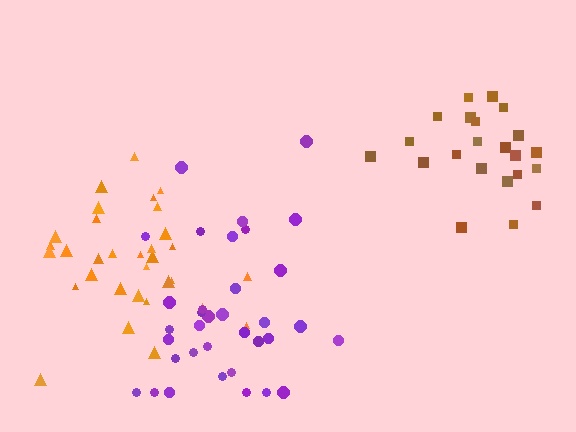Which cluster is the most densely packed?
Brown.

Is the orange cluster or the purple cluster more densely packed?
Orange.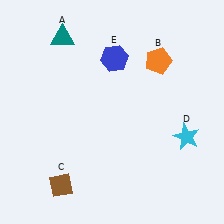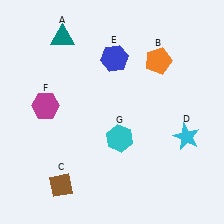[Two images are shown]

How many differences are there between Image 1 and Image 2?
There are 2 differences between the two images.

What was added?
A magenta hexagon (F), a cyan hexagon (G) were added in Image 2.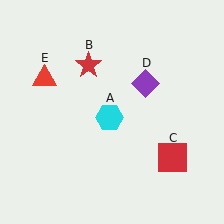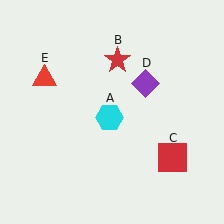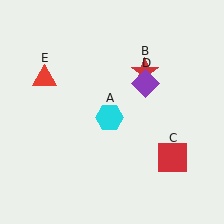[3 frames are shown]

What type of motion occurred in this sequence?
The red star (object B) rotated clockwise around the center of the scene.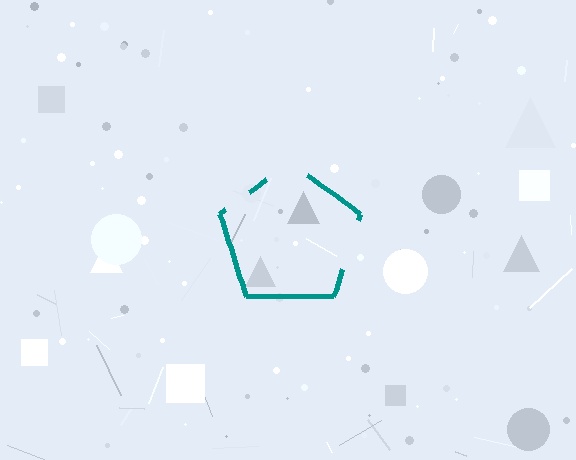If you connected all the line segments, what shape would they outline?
They would outline a pentagon.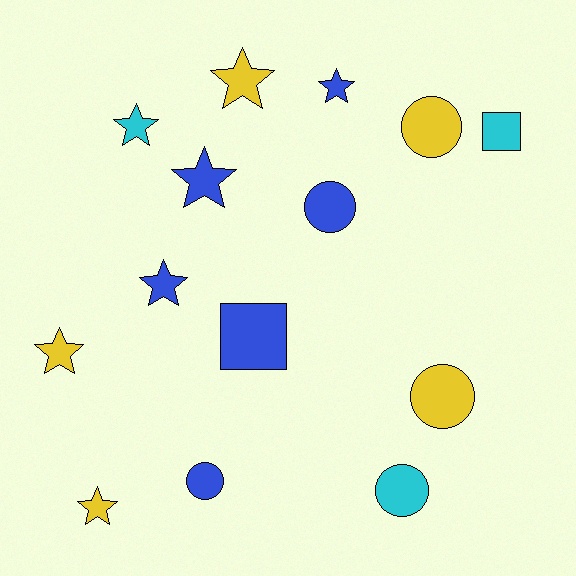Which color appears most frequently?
Blue, with 6 objects.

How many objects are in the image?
There are 14 objects.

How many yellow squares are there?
There are no yellow squares.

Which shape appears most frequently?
Star, with 7 objects.